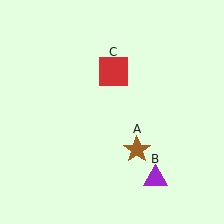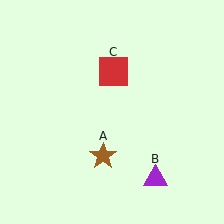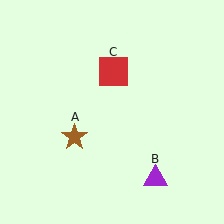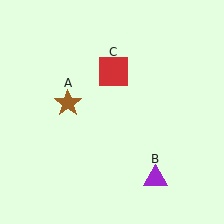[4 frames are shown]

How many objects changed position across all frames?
1 object changed position: brown star (object A).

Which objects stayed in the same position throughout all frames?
Purple triangle (object B) and red square (object C) remained stationary.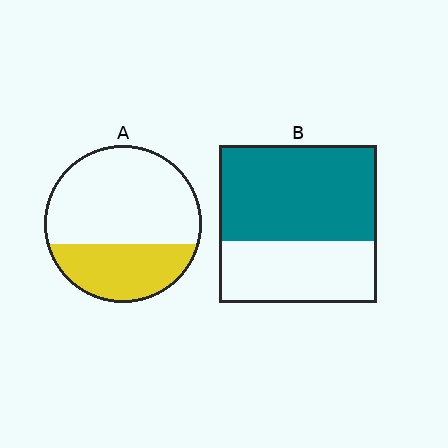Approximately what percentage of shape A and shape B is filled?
A is approximately 35% and B is approximately 60%.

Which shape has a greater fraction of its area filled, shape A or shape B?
Shape B.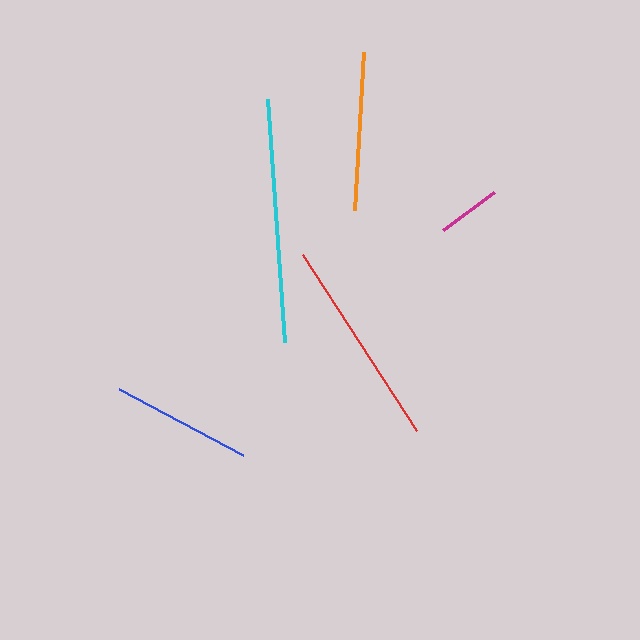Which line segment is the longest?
The cyan line is the longest at approximately 243 pixels.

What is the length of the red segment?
The red segment is approximately 210 pixels long.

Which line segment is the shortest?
The magenta line is the shortest at approximately 63 pixels.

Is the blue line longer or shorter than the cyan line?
The cyan line is longer than the blue line.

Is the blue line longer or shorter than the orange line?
The orange line is longer than the blue line.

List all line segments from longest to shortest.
From longest to shortest: cyan, red, orange, blue, magenta.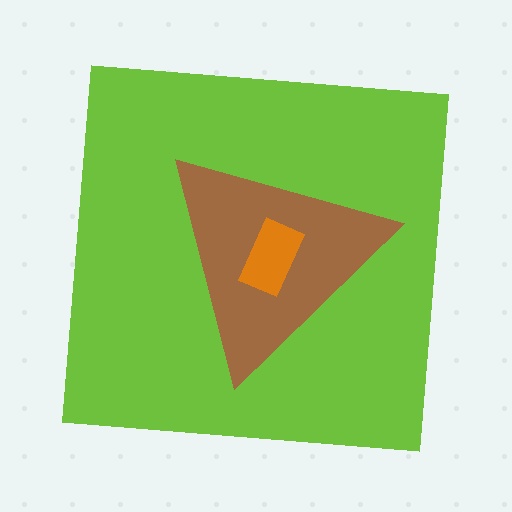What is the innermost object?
The orange rectangle.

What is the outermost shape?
The lime square.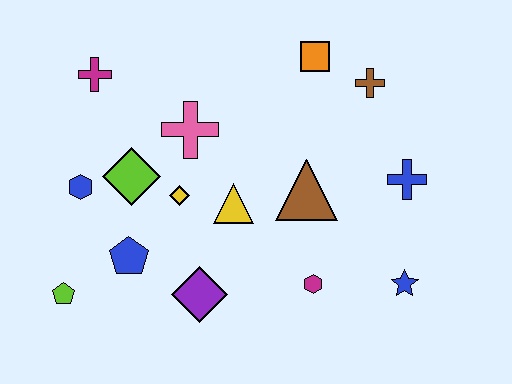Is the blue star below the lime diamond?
Yes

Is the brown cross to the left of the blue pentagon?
No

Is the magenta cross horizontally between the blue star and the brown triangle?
No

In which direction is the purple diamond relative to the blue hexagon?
The purple diamond is to the right of the blue hexagon.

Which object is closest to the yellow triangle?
The yellow diamond is closest to the yellow triangle.